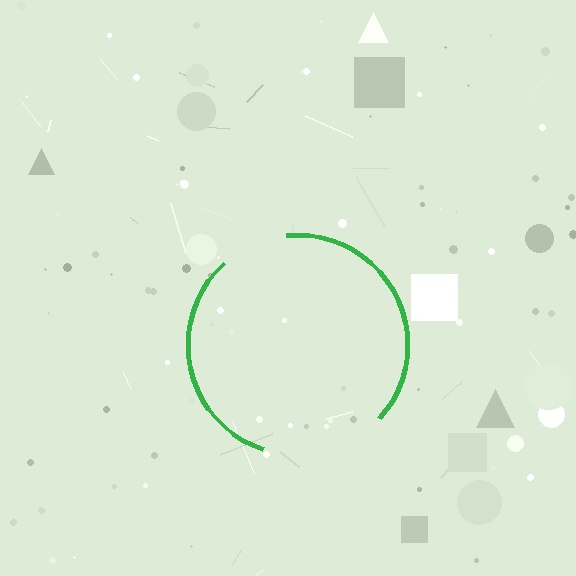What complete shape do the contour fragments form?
The contour fragments form a circle.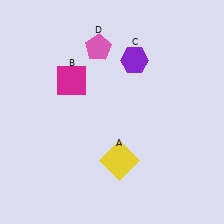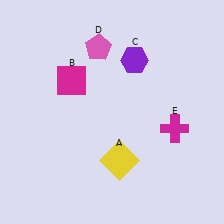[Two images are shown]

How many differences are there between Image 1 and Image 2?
There is 1 difference between the two images.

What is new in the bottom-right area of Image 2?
A magenta cross (E) was added in the bottom-right area of Image 2.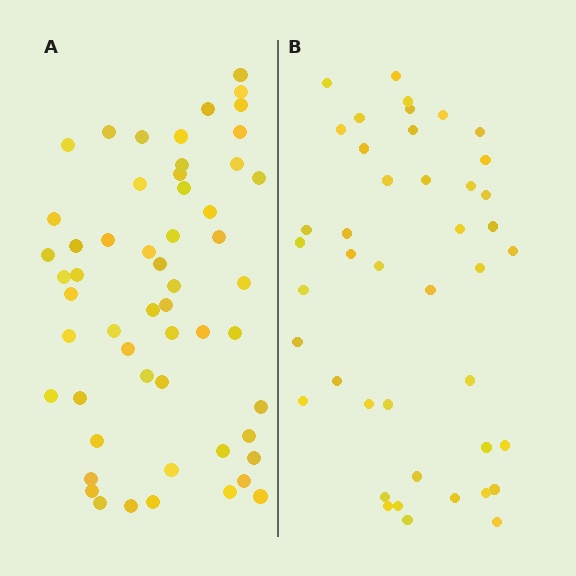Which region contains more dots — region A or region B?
Region A (the left region) has more dots.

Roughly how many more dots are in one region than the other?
Region A has roughly 12 or so more dots than region B.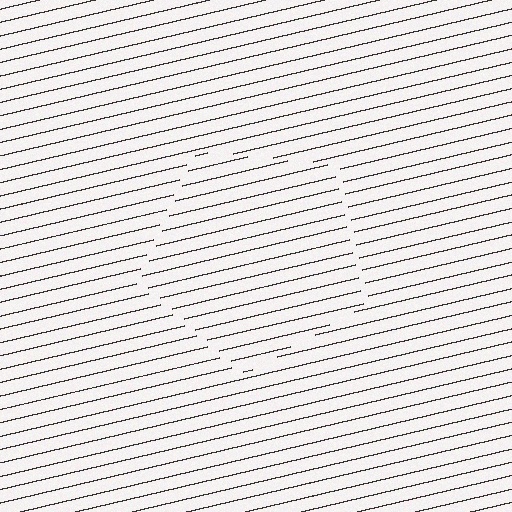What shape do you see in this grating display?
An illusory pentagon. The interior of the shape contains the same grating, shifted by half a period — the contour is defined by the phase discontinuity where line-ends from the inner and outer gratings abut.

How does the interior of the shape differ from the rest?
The interior of the shape contains the same grating, shifted by half a period — the contour is defined by the phase discontinuity where line-ends from the inner and outer gratings abut.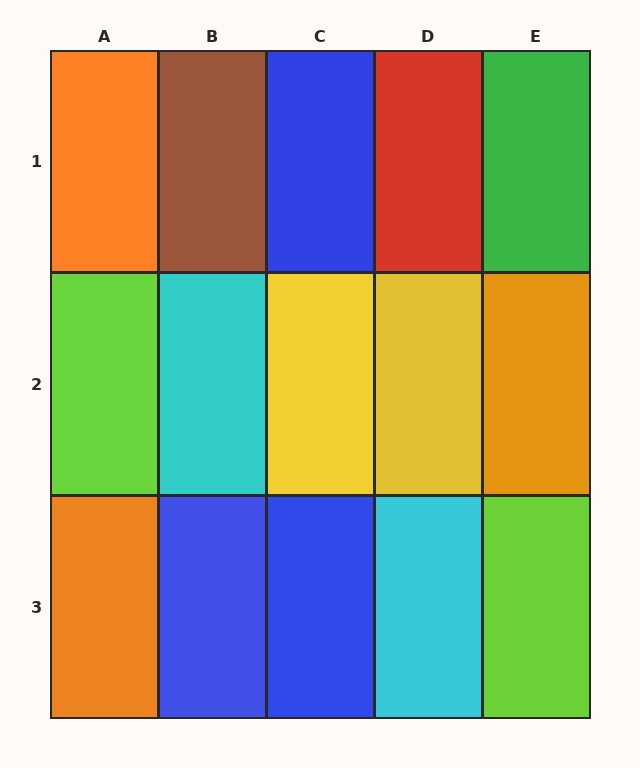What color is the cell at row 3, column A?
Orange.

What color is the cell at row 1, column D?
Red.